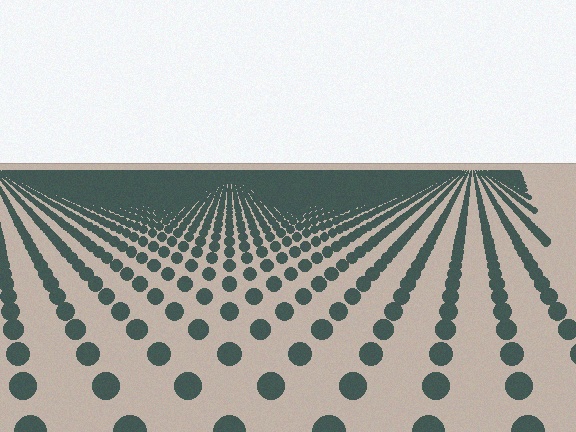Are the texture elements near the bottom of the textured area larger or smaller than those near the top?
Larger. Near the bottom, elements are closer to the viewer and appear at a bigger on-screen size.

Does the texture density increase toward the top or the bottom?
Density increases toward the top.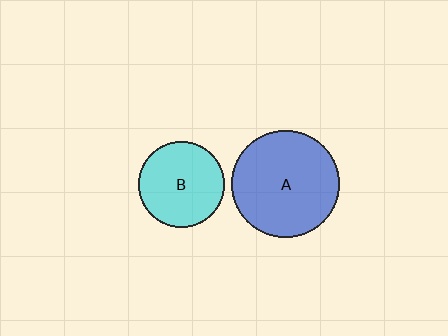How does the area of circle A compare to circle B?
Approximately 1.6 times.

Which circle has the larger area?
Circle A (blue).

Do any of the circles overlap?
No, none of the circles overlap.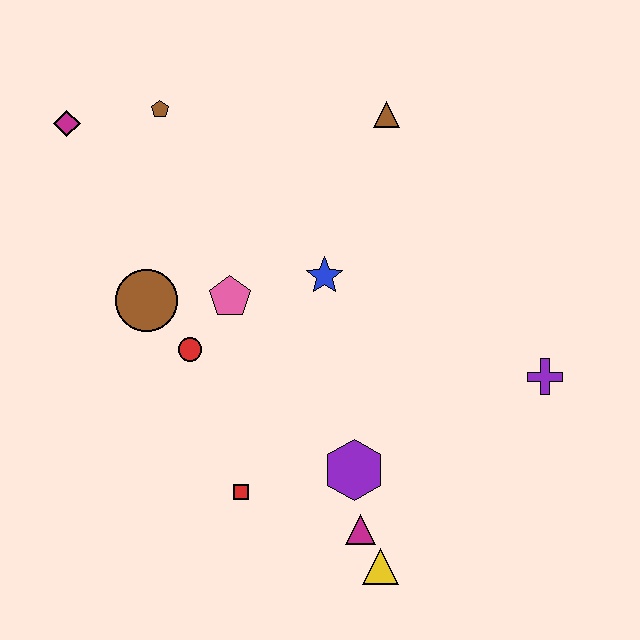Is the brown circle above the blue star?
No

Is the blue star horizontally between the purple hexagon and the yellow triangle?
No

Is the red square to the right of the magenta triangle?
No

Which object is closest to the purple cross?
The purple hexagon is closest to the purple cross.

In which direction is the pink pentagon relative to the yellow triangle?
The pink pentagon is above the yellow triangle.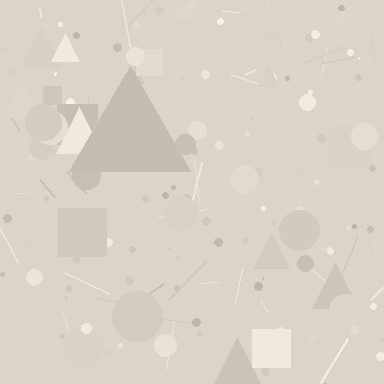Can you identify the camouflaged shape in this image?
The camouflaged shape is a triangle.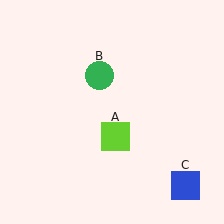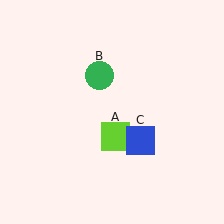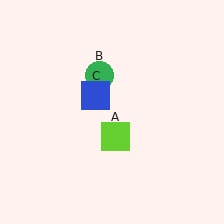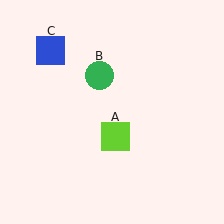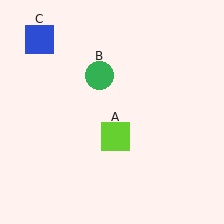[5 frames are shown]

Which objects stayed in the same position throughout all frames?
Lime square (object A) and green circle (object B) remained stationary.